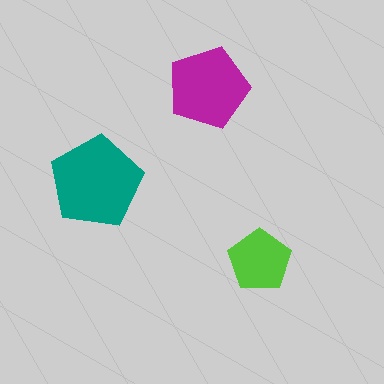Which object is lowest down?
The lime pentagon is bottommost.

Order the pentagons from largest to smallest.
the teal one, the magenta one, the lime one.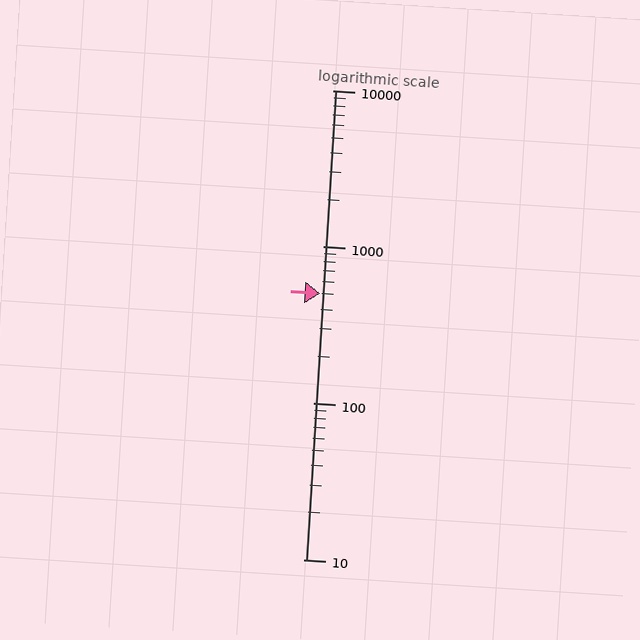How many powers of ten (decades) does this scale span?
The scale spans 3 decades, from 10 to 10000.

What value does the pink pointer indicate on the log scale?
The pointer indicates approximately 500.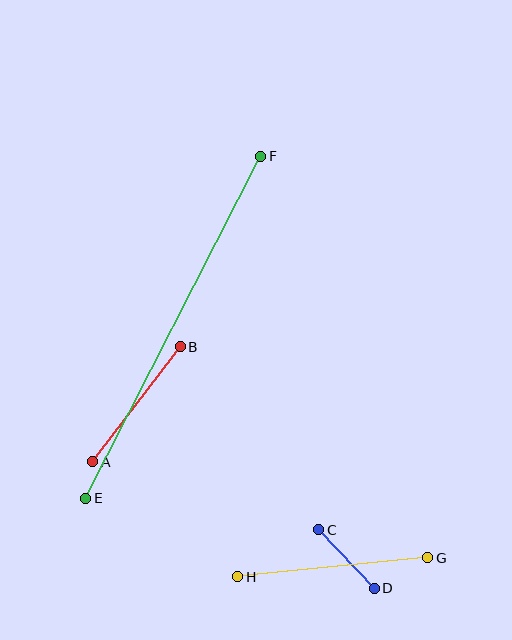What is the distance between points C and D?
The distance is approximately 81 pixels.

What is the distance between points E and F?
The distance is approximately 384 pixels.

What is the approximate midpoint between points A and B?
The midpoint is at approximately (136, 404) pixels.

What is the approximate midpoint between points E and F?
The midpoint is at approximately (173, 327) pixels.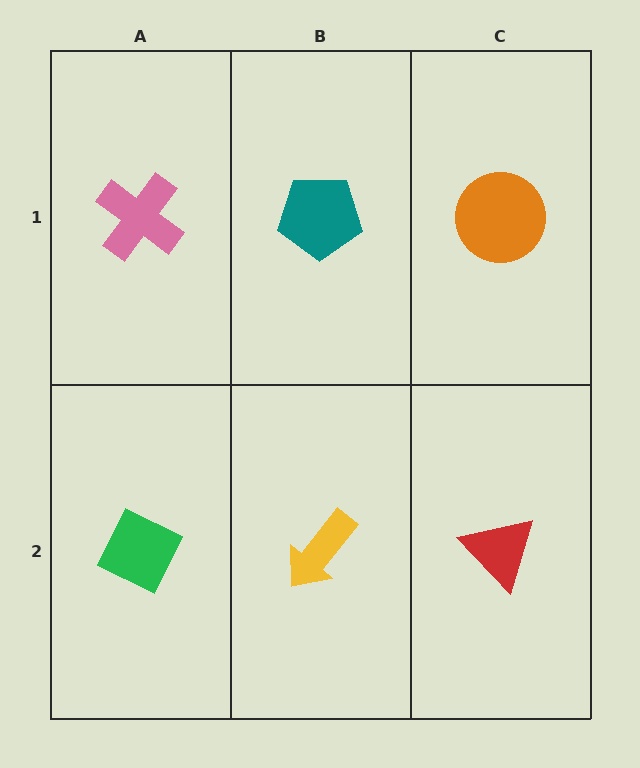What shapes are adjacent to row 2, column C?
An orange circle (row 1, column C), a yellow arrow (row 2, column B).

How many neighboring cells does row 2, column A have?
2.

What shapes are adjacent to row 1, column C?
A red triangle (row 2, column C), a teal pentagon (row 1, column B).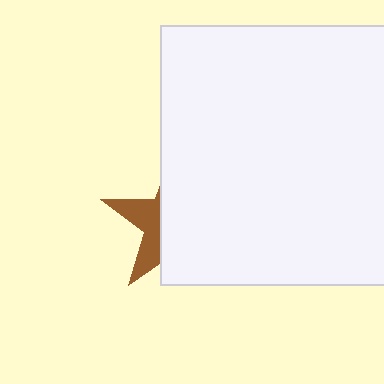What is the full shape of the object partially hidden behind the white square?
The partially hidden object is a brown star.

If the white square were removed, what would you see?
You would see the complete brown star.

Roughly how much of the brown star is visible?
A small part of it is visible (roughly 31%).